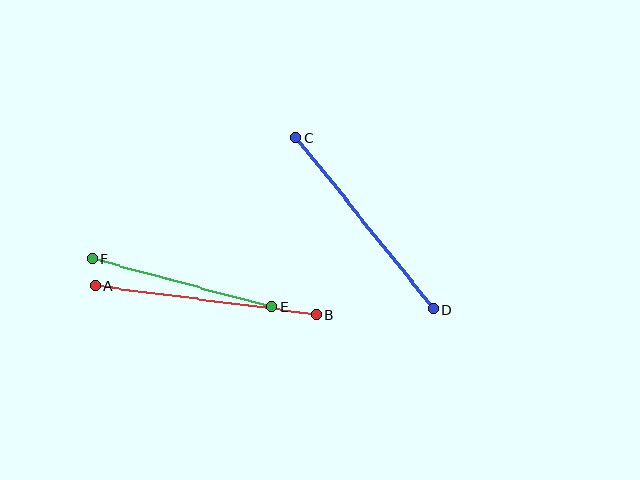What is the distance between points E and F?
The distance is approximately 186 pixels.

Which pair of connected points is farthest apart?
Points A and B are farthest apart.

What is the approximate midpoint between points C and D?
The midpoint is at approximately (365, 223) pixels.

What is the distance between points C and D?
The distance is approximately 220 pixels.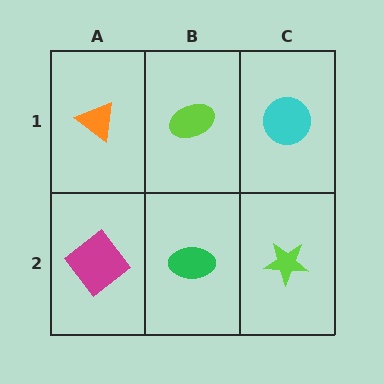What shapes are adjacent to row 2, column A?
An orange triangle (row 1, column A), a green ellipse (row 2, column B).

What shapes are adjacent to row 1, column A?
A magenta diamond (row 2, column A), a lime ellipse (row 1, column B).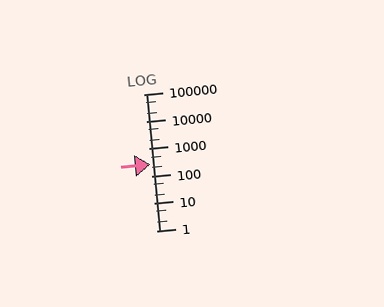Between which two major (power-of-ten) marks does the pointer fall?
The pointer is between 100 and 1000.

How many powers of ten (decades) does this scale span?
The scale spans 5 decades, from 1 to 100000.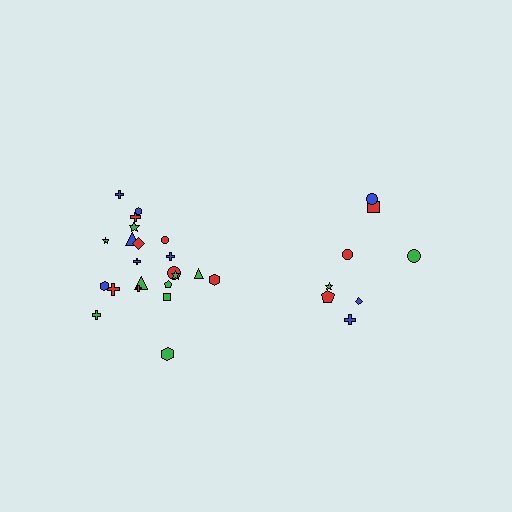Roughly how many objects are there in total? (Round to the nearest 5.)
Roughly 30 objects in total.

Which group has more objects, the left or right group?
The left group.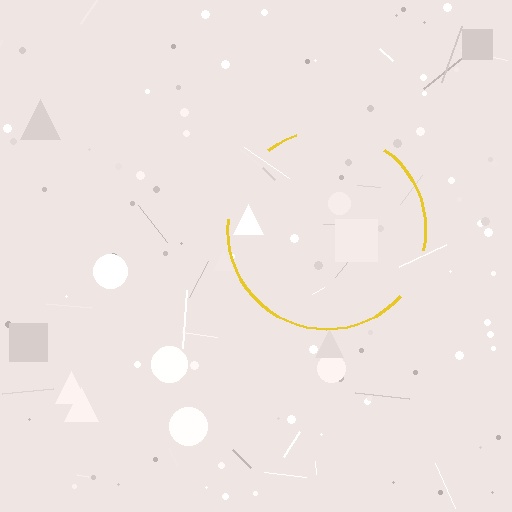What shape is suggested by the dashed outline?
The dashed outline suggests a circle.